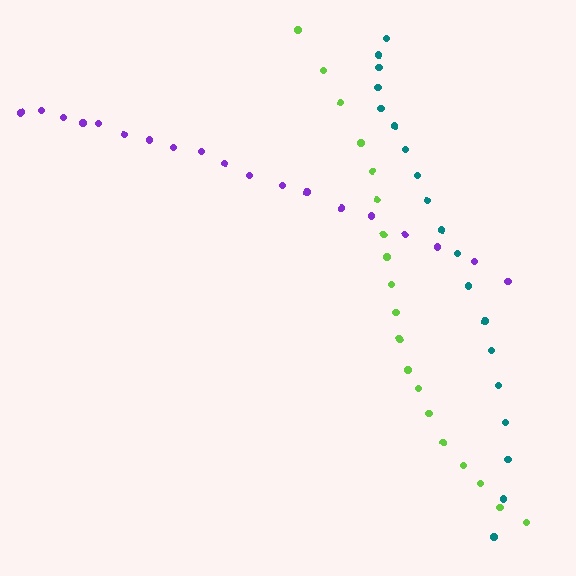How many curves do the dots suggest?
There are 3 distinct paths.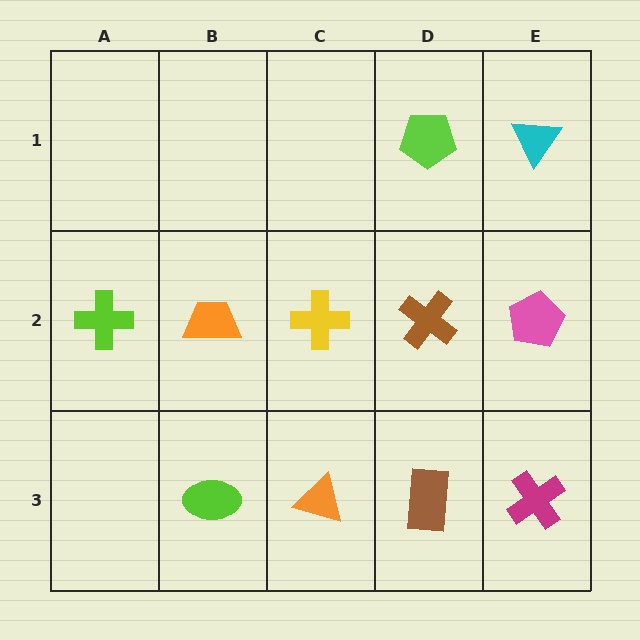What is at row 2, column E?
A pink pentagon.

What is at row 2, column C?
A yellow cross.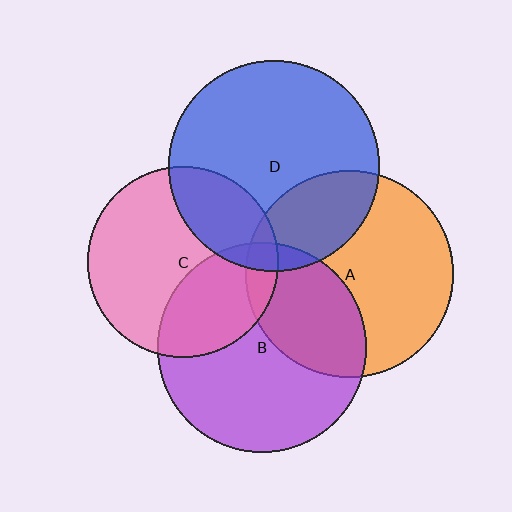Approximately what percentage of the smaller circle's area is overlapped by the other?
Approximately 25%.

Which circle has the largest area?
Circle D (blue).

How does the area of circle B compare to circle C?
Approximately 1.2 times.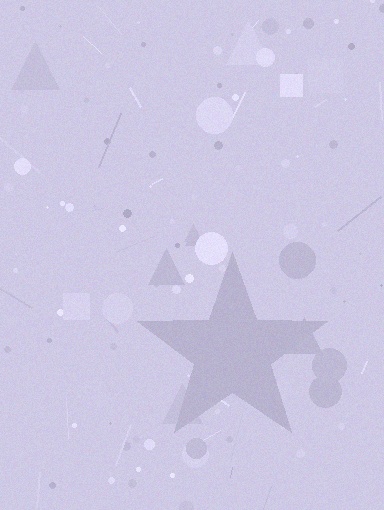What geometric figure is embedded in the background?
A star is embedded in the background.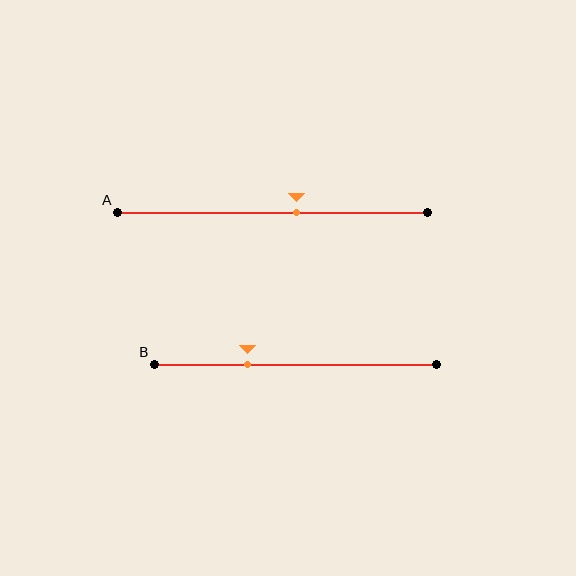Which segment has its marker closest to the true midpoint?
Segment A has its marker closest to the true midpoint.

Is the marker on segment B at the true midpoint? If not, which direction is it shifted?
No, the marker on segment B is shifted to the left by about 17% of the segment length.